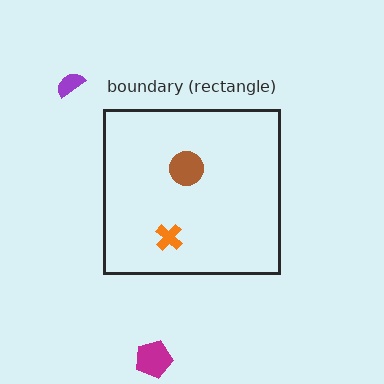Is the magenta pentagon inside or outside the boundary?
Outside.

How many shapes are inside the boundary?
2 inside, 2 outside.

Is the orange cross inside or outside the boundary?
Inside.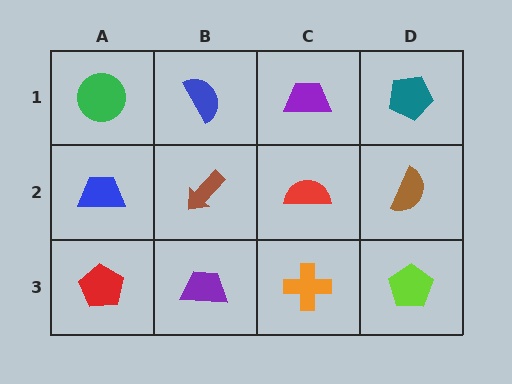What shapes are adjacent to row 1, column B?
A brown arrow (row 2, column B), a green circle (row 1, column A), a purple trapezoid (row 1, column C).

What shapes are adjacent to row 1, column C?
A red semicircle (row 2, column C), a blue semicircle (row 1, column B), a teal pentagon (row 1, column D).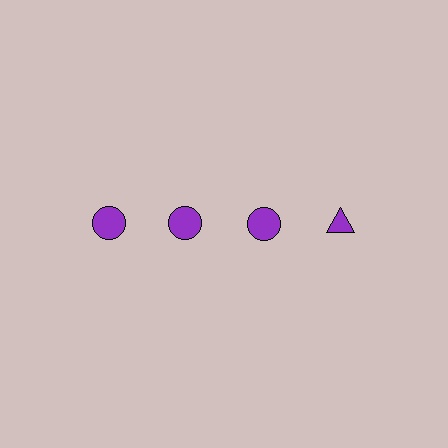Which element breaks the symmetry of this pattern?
The purple triangle in the top row, second from right column breaks the symmetry. All other shapes are purple circles.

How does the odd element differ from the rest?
It has a different shape: triangle instead of circle.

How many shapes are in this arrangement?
There are 4 shapes arranged in a grid pattern.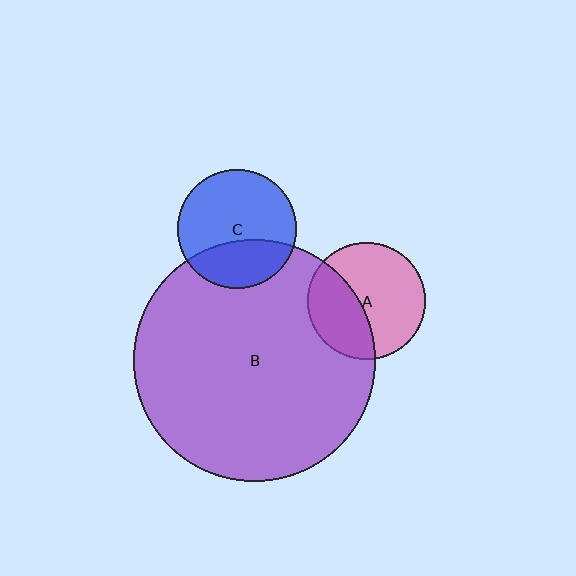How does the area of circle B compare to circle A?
Approximately 4.2 times.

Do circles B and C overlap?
Yes.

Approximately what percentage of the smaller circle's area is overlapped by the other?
Approximately 35%.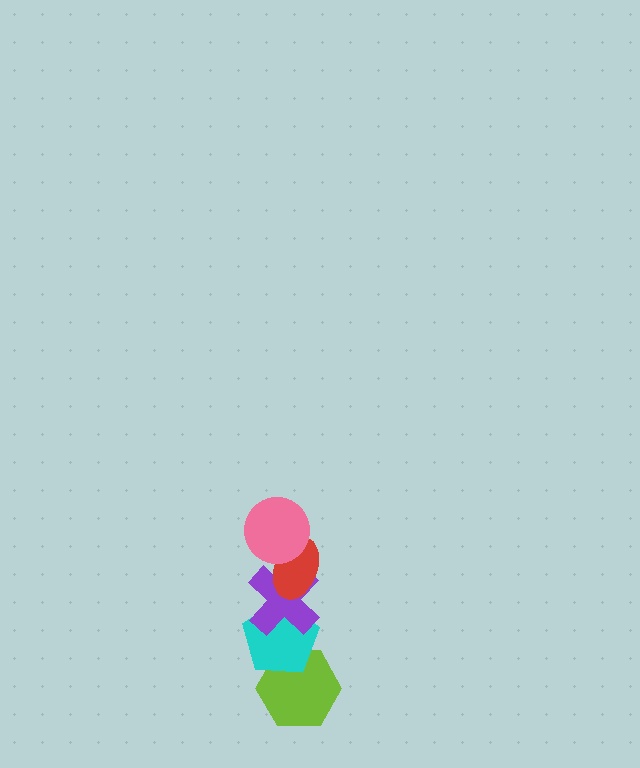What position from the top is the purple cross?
The purple cross is 3rd from the top.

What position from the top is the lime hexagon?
The lime hexagon is 5th from the top.